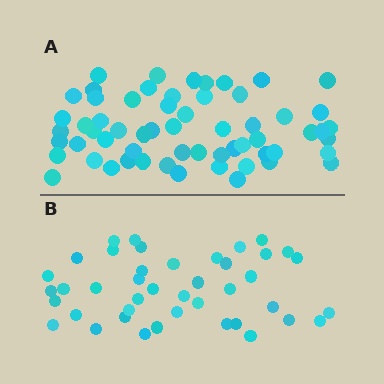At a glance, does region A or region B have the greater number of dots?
Region A (the top region) has more dots.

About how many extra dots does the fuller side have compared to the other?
Region A has approximately 20 more dots than region B.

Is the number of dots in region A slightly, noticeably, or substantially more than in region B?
Region A has noticeably more, but not dramatically so. The ratio is roughly 1.4 to 1.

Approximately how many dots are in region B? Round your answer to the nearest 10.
About 40 dots. (The exact count is 42, which rounds to 40.)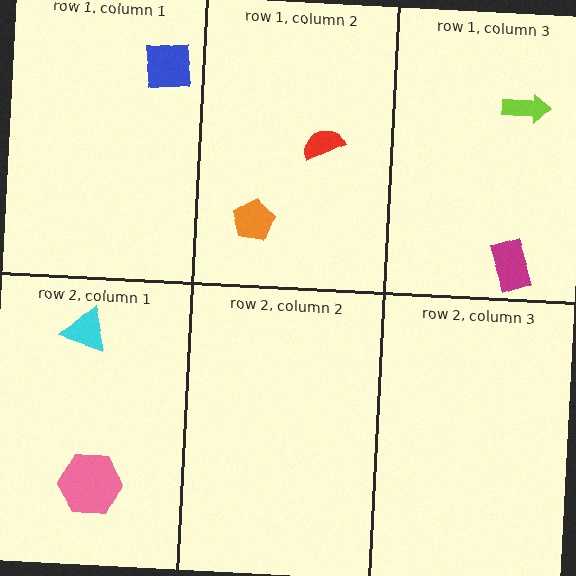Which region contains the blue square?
The row 1, column 1 region.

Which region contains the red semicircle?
The row 1, column 2 region.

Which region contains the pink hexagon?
The row 2, column 1 region.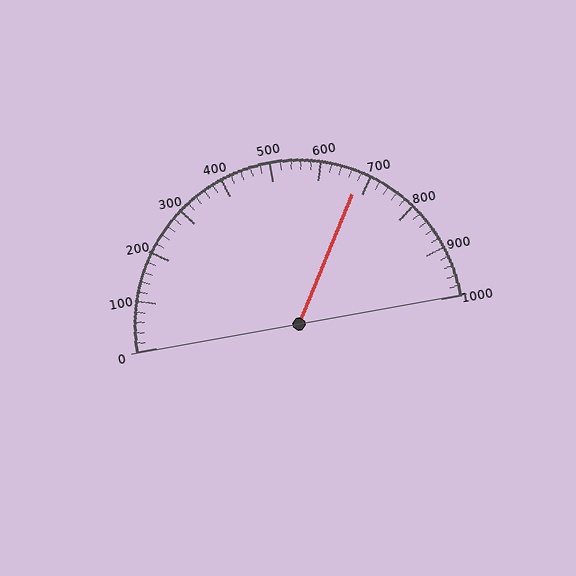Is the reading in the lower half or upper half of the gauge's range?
The reading is in the upper half of the range (0 to 1000).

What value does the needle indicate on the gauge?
The needle indicates approximately 680.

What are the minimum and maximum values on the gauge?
The gauge ranges from 0 to 1000.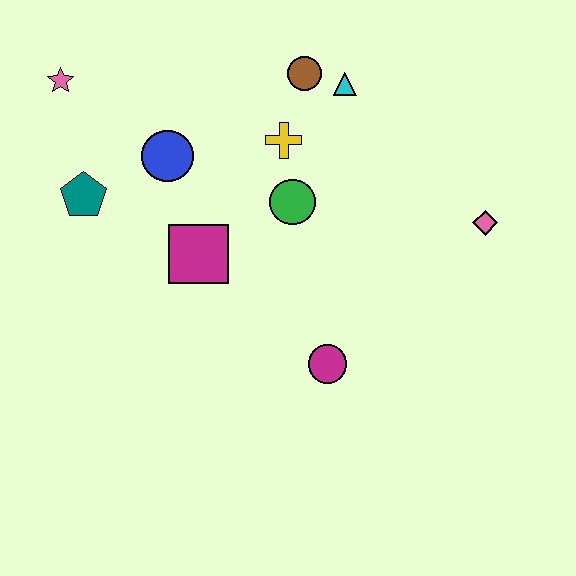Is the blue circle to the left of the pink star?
No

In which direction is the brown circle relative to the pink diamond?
The brown circle is to the left of the pink diamond.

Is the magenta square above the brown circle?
No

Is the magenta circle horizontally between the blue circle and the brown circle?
No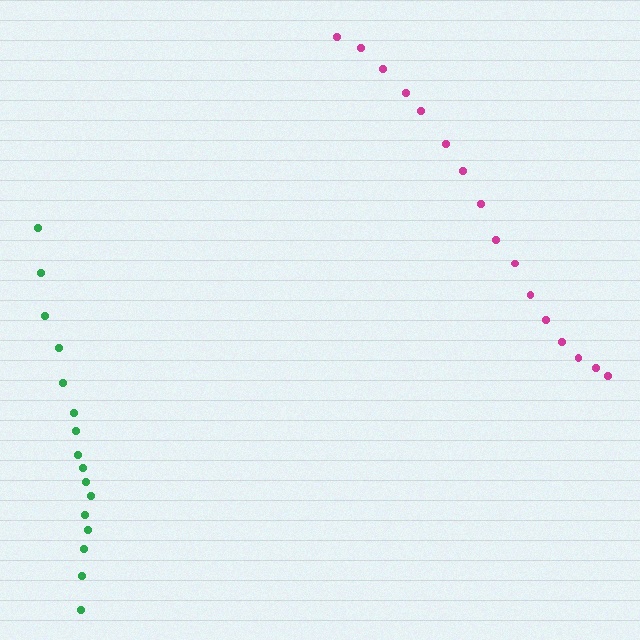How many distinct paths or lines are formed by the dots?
There are 2 distinct paths.